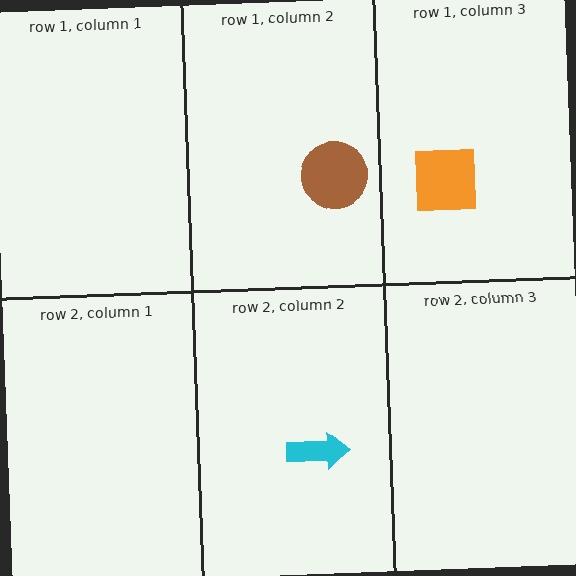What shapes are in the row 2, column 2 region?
The cyan arrow.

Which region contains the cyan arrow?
The row 2, column 2 region.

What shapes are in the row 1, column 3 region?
The orange square.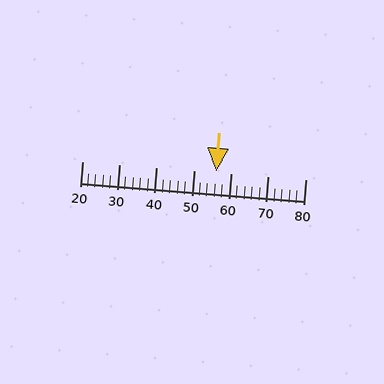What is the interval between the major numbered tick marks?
The major tick marks are spaced 10 units apart.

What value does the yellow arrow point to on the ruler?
The yellow arrow points to approximately 56.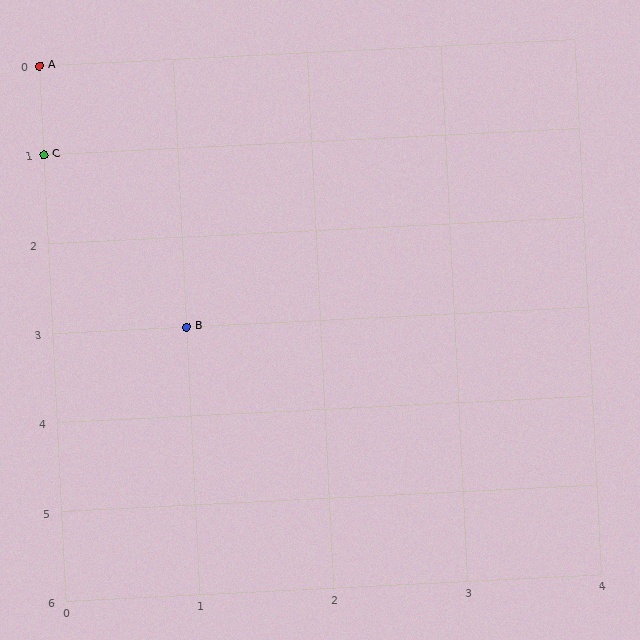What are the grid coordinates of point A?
Point A is at grid coordinates (0, 0).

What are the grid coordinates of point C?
Point C is at grid coordinates (0, 1).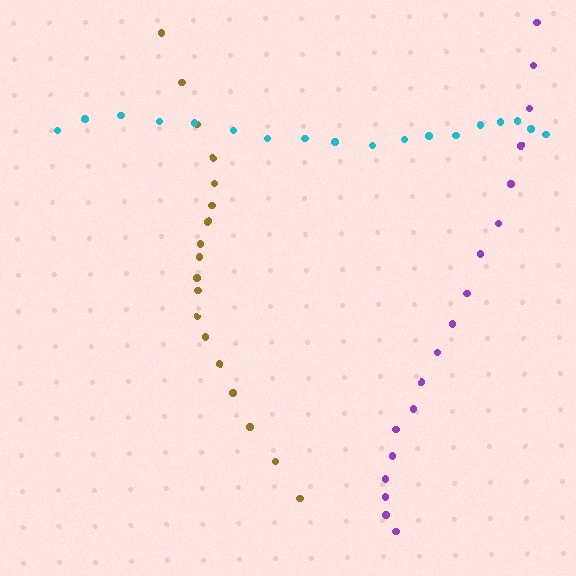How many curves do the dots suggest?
There are 3 distinct paths.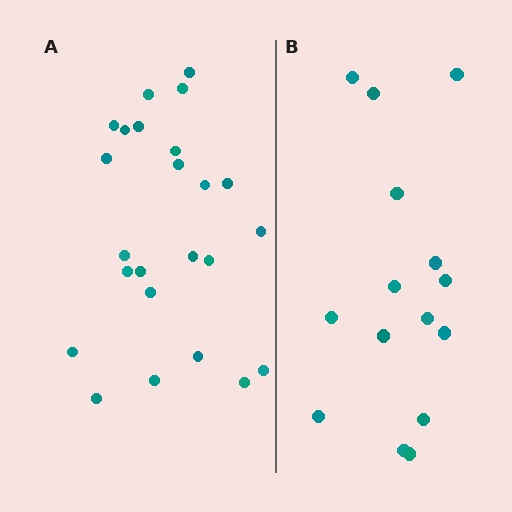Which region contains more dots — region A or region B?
Region A (the left region) has more dots.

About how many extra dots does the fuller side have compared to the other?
Region A has roughly 8 or so more dots than region B.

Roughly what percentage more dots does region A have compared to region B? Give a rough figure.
About 60% more.